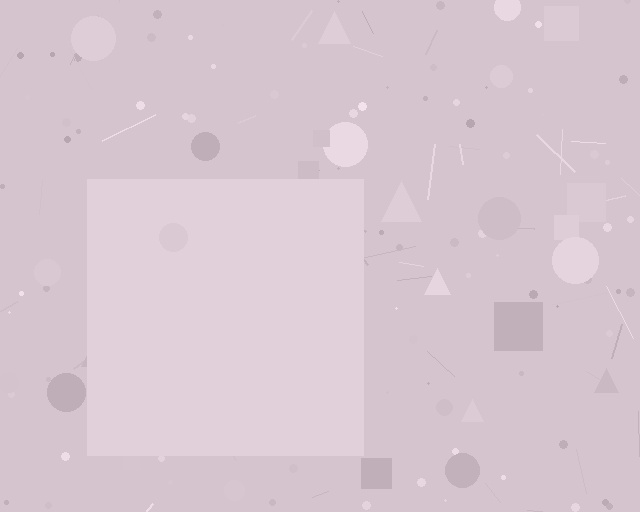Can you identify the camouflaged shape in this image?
The camouflaged shape is a square.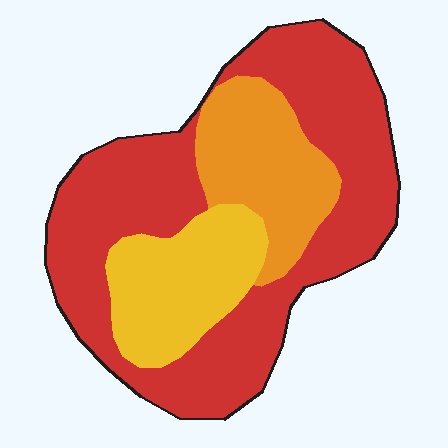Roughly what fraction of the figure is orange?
Orange covers roughly 20% of the figure.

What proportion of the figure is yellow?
Yellow covers around 20% of the figure.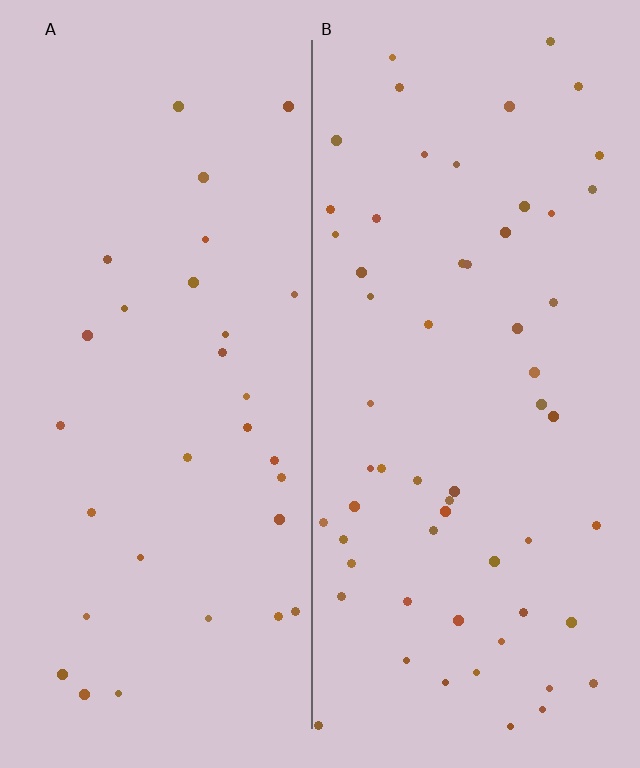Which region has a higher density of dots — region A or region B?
B (the right).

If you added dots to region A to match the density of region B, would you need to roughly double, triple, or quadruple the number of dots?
Approximately double.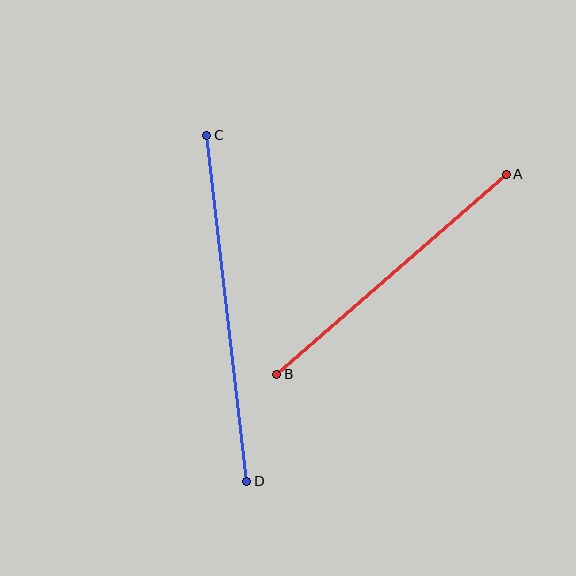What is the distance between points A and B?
The distance is approximately 304 pixels.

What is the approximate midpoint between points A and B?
The midpoint is at approximately (392, 274) pixels.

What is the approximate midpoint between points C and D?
The midpoint is at approximately (227, 308) pixels.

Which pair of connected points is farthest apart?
Points C and D are farthest apart.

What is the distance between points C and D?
The distance is approximately 348 pixels.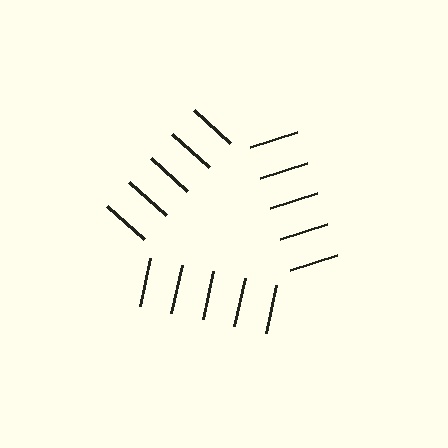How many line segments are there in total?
15 — 5 along each of the 3 edges.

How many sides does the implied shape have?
3 sides — the line-ends trace a triangle.